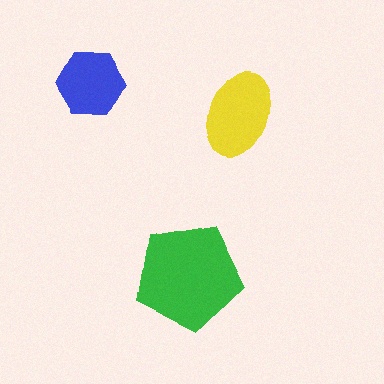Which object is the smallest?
The blue hexagon.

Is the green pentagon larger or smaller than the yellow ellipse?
Larger.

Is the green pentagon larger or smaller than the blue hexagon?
Larger.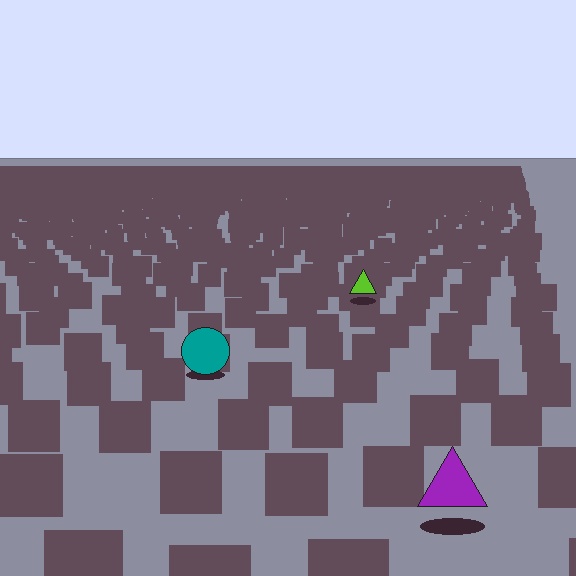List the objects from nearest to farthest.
From nearest to farthest: the purple triangle, the teal circle, the lime triangle.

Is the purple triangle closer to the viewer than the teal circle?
Yes. The purple triangle is closer — you can tell from the texture gradient: the ground texture is coarser near it.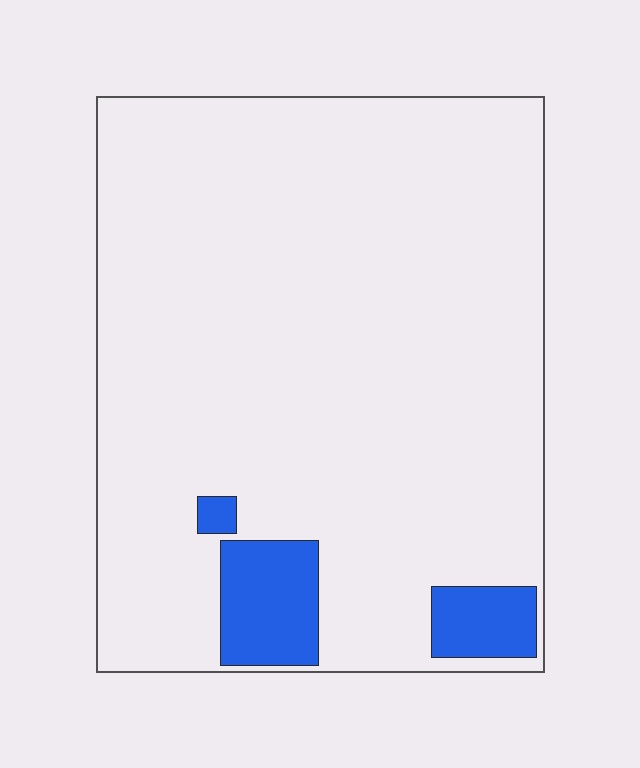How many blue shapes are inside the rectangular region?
3.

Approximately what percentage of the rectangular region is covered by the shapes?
Approximately 10%.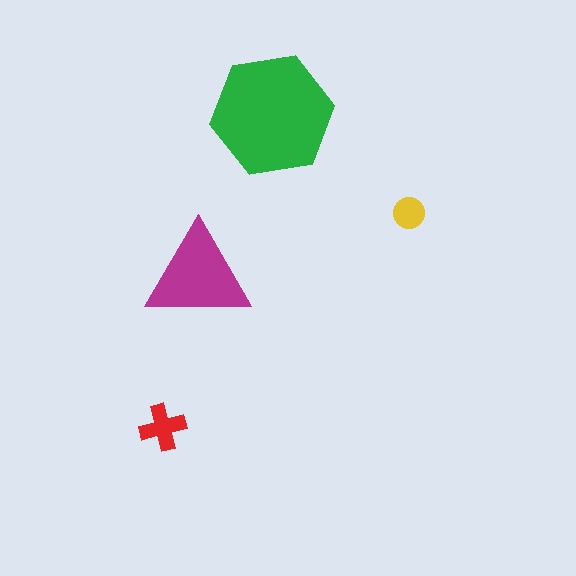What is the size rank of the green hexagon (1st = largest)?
1st.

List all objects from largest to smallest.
The green hexagon, the magenta triangle, the red cross, the yellow circle.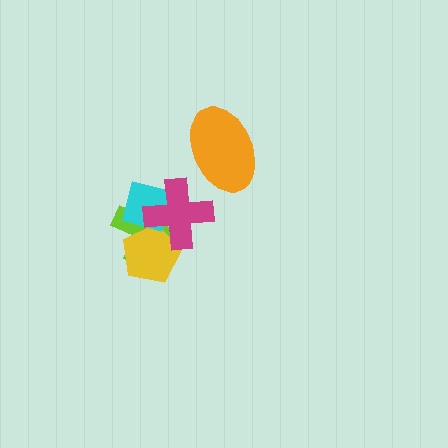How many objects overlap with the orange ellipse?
0 objects overlap with the orange ellipse.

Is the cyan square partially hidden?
Yes, it is partially covered by another shape.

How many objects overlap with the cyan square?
3 objects overlap with the cyan square.